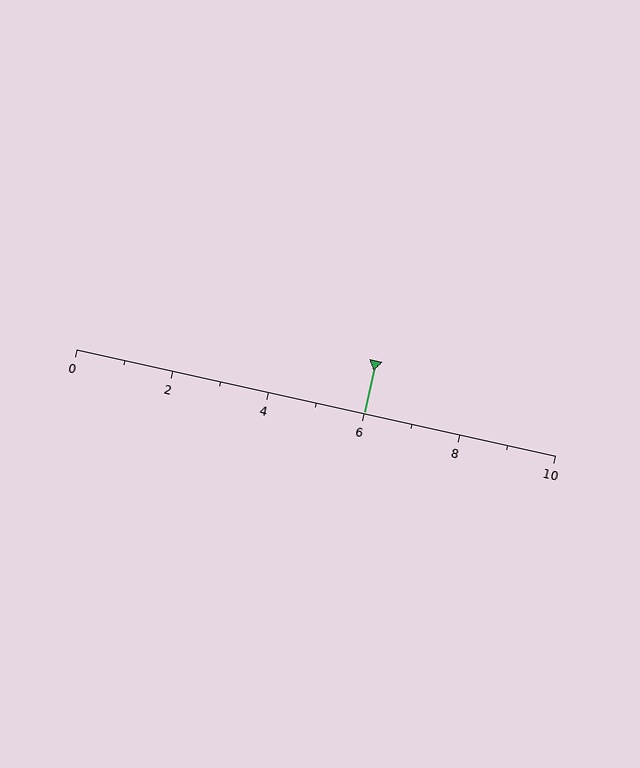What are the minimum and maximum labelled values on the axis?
The axis runs from 0 to 10.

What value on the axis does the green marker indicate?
The marker indicates approximately 6.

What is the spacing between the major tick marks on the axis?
The major ticks are spaced 2 apart.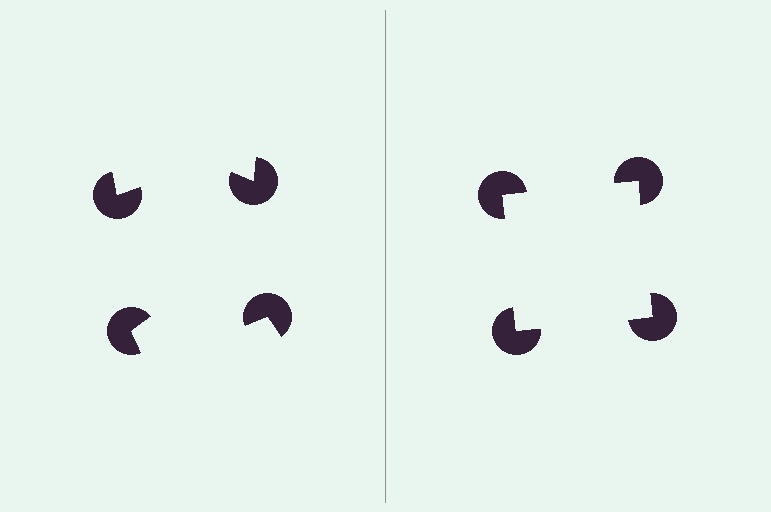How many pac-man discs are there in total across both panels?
8 — 4 on each side.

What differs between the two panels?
The pac-man discs are positioned identically on both sides; only the wedge orientations differ. On the right they align to a square; on the left they are misaligned.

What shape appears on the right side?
An illusory square.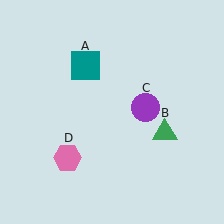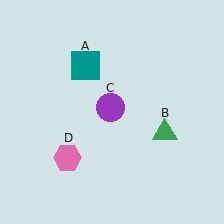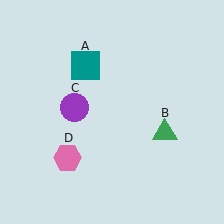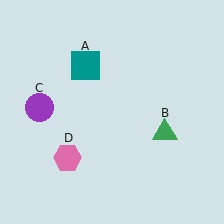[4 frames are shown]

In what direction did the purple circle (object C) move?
The purple circle (object C) moved left.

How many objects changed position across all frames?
1 object changed position: purple circle (object C).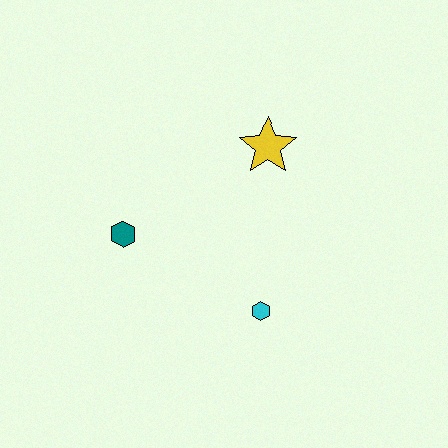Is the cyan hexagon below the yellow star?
Yes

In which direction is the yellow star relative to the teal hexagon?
The yellow star is to the right of the teal hexagon.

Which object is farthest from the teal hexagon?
The yellow star is farthest from the teal hexagon.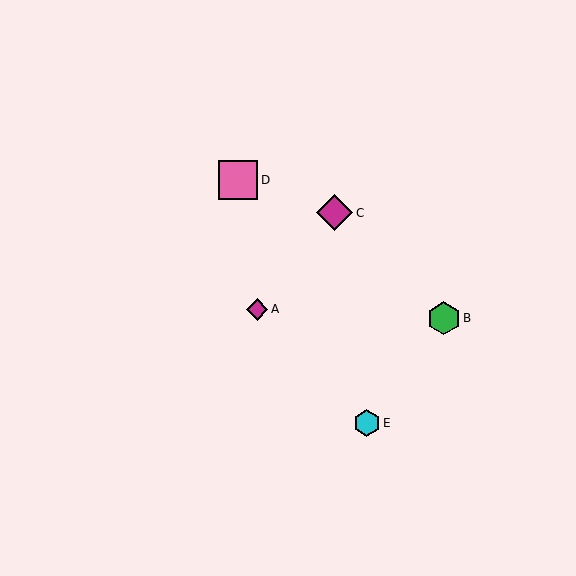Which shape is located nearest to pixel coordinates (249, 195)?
The pink square (labeled D) at (238, 180) is nearest to that location.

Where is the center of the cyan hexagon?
The center of the cyan hexagon is at (367, 423).